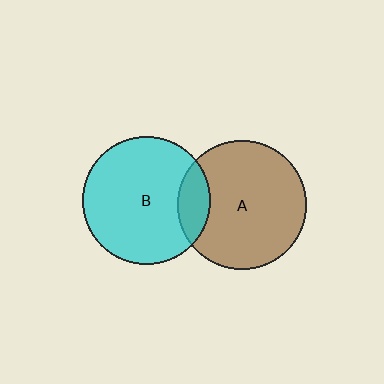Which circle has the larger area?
Circle A (brown).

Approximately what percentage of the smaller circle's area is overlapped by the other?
Approximately 15%.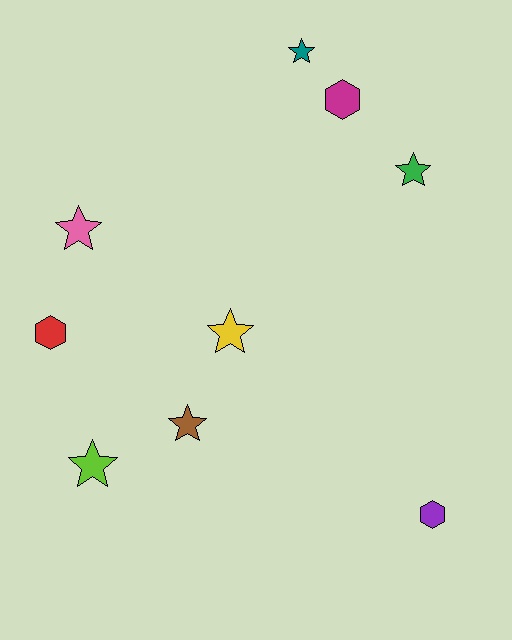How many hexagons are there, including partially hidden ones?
There are 3 hexagons.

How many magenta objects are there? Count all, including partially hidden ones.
There is 1 magenta object.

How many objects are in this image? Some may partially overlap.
There are 9 objects.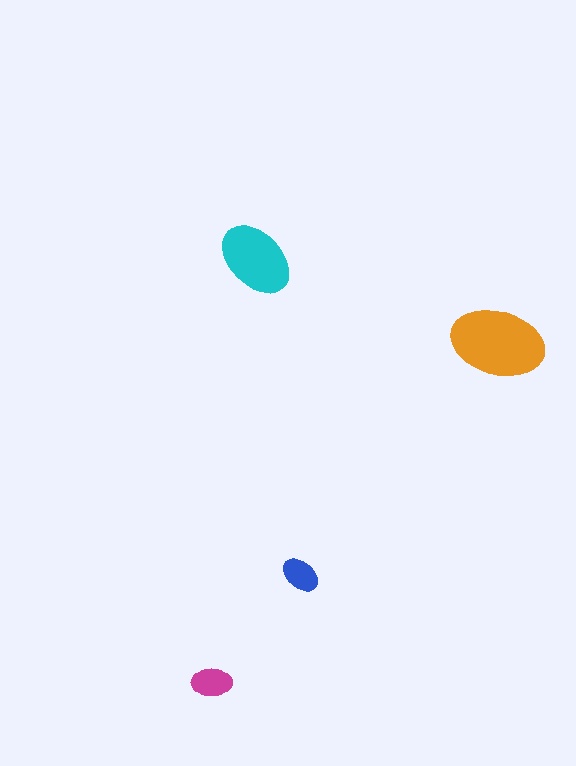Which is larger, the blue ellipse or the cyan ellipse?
The cyan one.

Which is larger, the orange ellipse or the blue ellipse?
The orange one.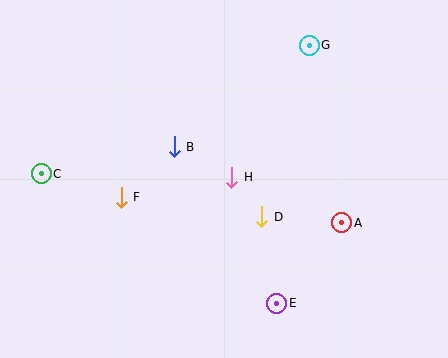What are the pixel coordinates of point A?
Point A is at (342, 223).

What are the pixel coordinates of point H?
Point H is at (232, 177).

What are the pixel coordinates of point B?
Point B is at (174, 147).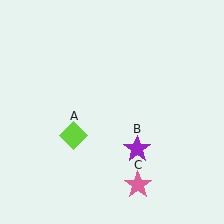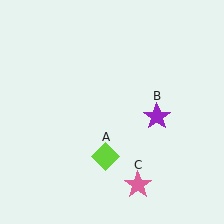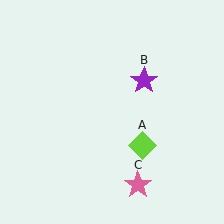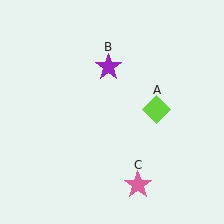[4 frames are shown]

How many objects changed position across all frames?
2 objects changed position: lime diamond (object A), purple star (object B).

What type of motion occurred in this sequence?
The lime diamond (object A), purple star (object B) rotated counterclockwise around the center of the scene.